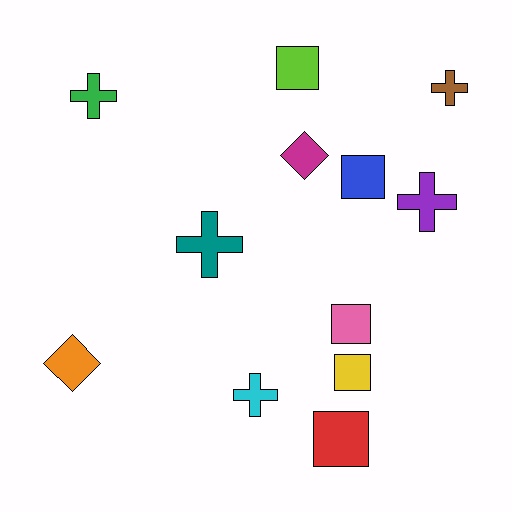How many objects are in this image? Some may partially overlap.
There are 12 objects.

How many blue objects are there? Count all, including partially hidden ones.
There is 1 blue object.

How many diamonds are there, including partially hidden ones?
There are 2 diamonds.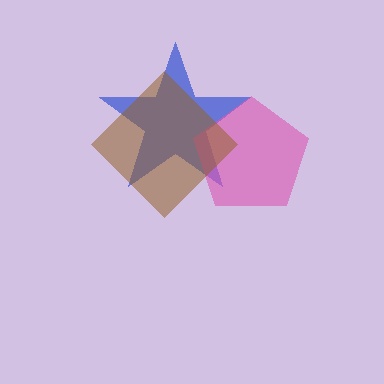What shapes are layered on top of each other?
The layered shapes are: a blue star, a pink pentagon, a brown diamond.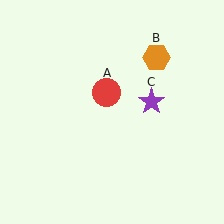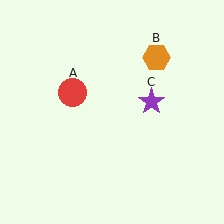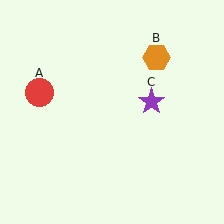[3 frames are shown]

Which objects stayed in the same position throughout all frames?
Orange hexagon (object B) and purple star (object C) remained stationary.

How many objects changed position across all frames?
1 object changed position: red circle (object A).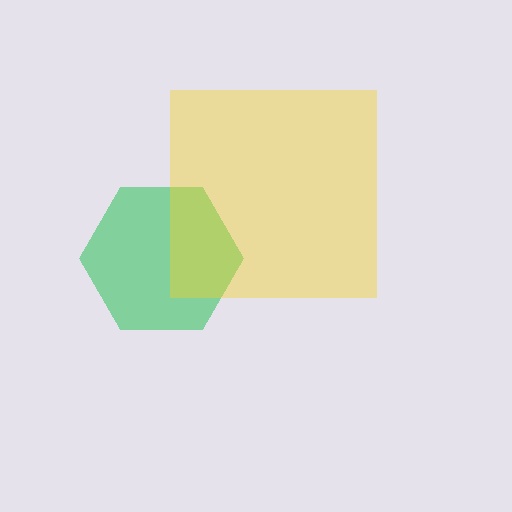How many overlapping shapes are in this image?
There are 2 overlapping shapes in the image.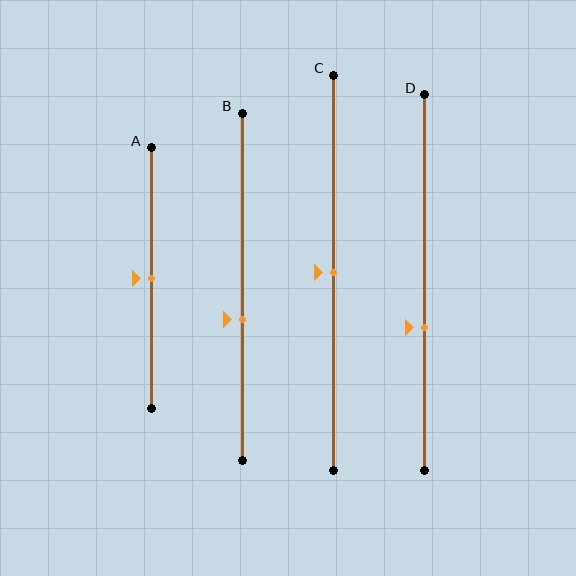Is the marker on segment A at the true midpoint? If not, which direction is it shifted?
Yes, the marker on segment A is at the true midpoint.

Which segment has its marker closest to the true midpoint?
Segment A has its marker closest to the true midpoint.